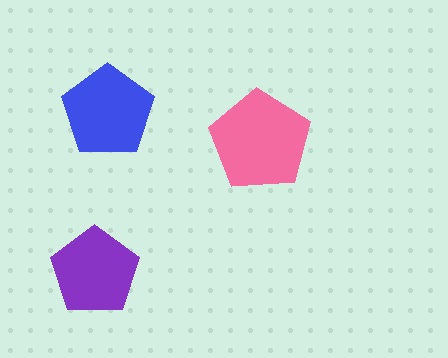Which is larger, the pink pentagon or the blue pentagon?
The pink one.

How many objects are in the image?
There are 3 objects in the image.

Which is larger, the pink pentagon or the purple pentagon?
The pink one.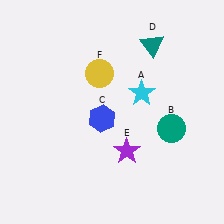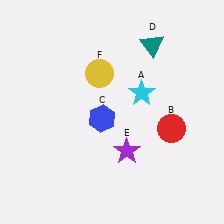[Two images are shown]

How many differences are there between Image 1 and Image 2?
There is 1 difference between the two images.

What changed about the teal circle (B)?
In Image 1, B is teal. In Image 2, it changed to red.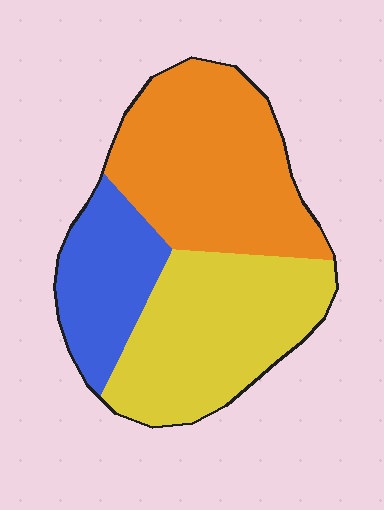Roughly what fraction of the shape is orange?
Orange takes up between a third and a half of the shape.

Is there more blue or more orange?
Orange.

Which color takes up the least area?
Blue, at roughly 20%.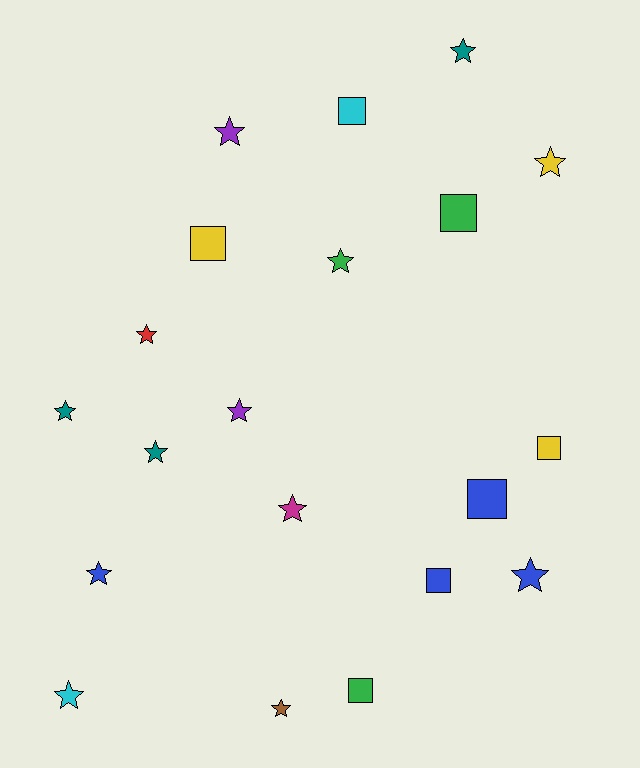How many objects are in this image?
There are 20 objects.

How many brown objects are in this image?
There is 1 brown object.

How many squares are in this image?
There are 7 squares.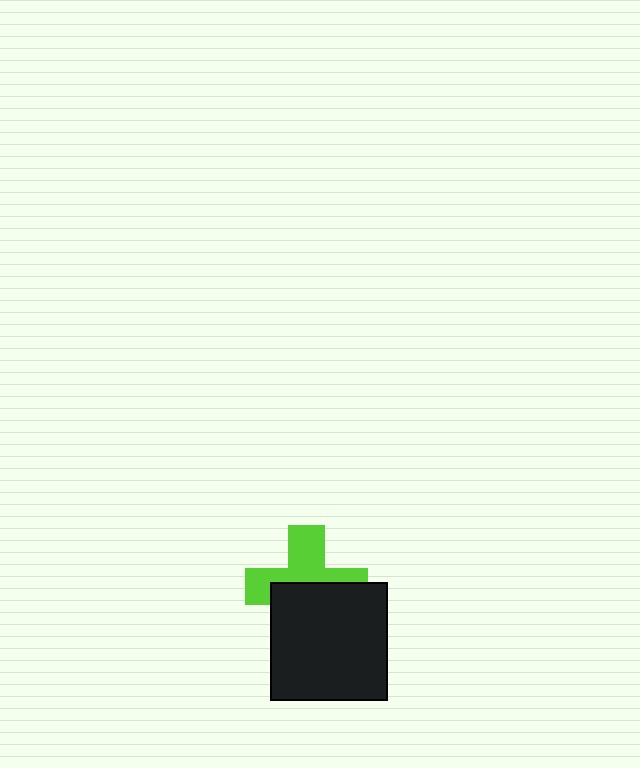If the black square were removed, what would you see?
You would see the complete lime cross.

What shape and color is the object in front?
The object in front is a black square.